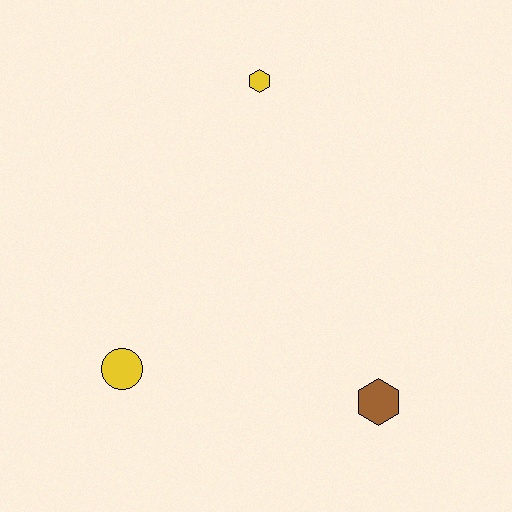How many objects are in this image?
There are 3 objects.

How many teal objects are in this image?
There are no teal objects.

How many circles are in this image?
There is 1 circle.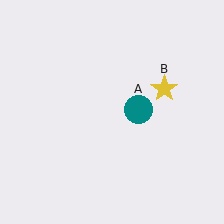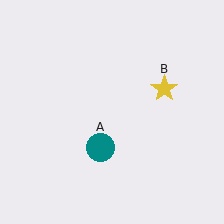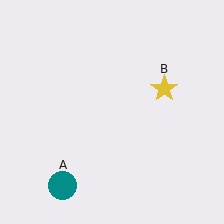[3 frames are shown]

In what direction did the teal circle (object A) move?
The teal circle (object A) moved down and to the left.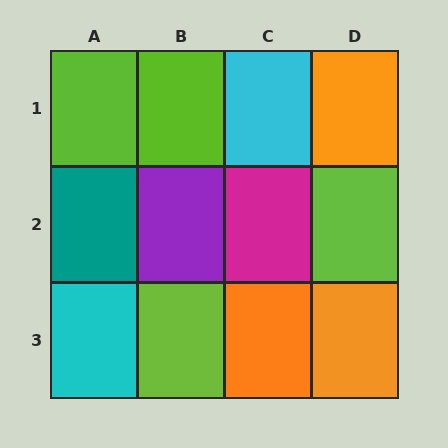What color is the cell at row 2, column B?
Purple.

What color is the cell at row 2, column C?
Magenta.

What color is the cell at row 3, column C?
Orange.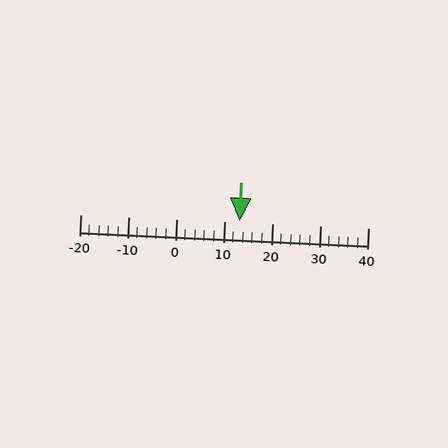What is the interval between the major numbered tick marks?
The major tick marks are spaced 10 units apart.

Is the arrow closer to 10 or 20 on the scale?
The arrow is closer to 10.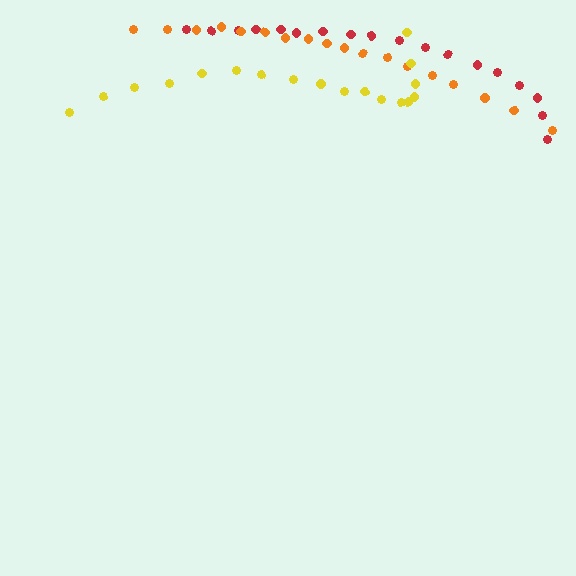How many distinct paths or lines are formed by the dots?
There are 3 distinct paths.